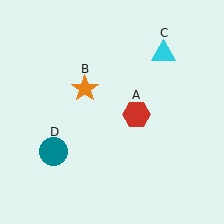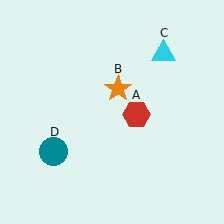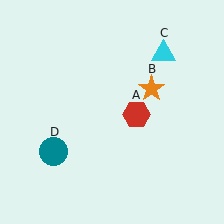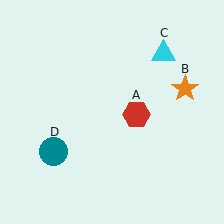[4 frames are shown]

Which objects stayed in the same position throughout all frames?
Red hexagon (object A) and cyan triangle (object C) and teal circle (object D) remained stationary.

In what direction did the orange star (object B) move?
The orange star (object B) moved right.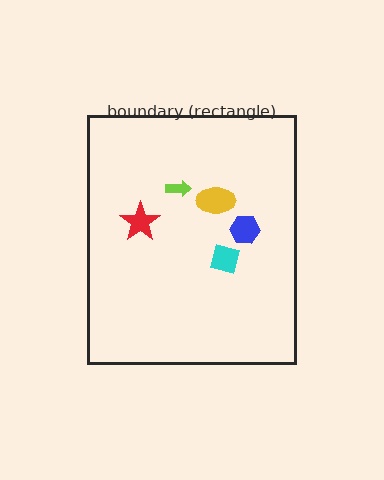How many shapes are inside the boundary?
5 inside, 0 outside.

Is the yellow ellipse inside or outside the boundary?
Inside.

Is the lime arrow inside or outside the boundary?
Inside.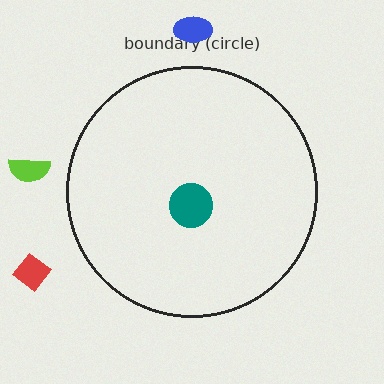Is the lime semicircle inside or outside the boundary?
Outside.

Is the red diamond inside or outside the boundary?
Outside.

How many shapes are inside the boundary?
1 inside, 3 outside.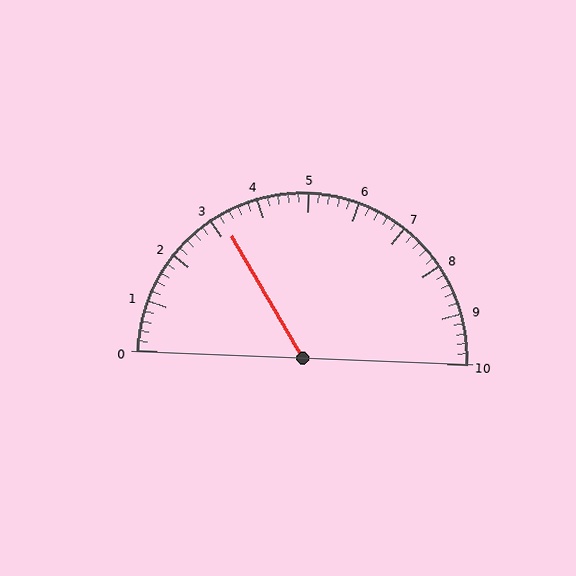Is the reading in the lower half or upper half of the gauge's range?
The reading is in the lower half of the range (0 to 10).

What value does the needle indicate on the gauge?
The needle indicates approximately 3.2.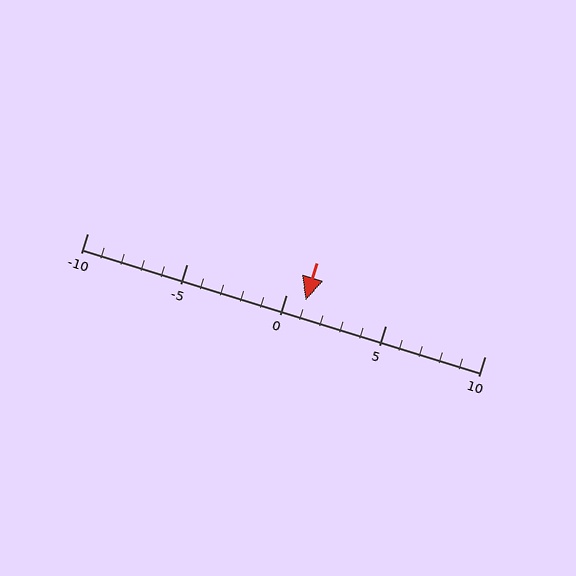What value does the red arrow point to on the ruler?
The red arrow points to approximately 1.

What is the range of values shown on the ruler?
The ruler shows values from -10 to 10.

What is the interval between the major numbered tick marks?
The major tick marks are spaced 5 units apart.